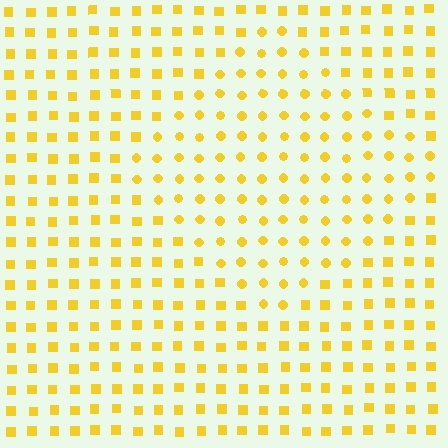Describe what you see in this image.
The image is filled with small yellow elements arranged in a uniform grid. A diamond-shaped region contains circles, while the surrounding area contains squares. The boundary is defined purely by the change in element shape.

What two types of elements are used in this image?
The image uses circles inside the diamond region and squares outside it.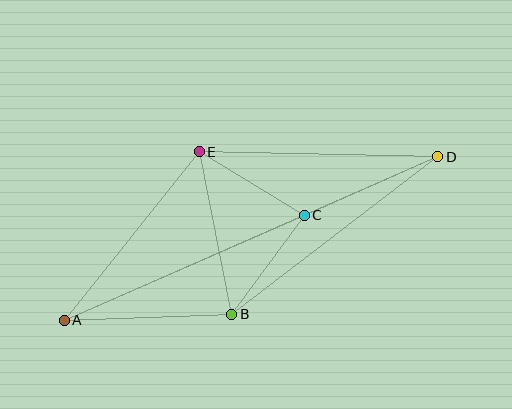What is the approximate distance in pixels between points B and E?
The distance between B and E is approximately 166 pixels.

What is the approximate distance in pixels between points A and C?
The distance between A and C is approximately 262 pixels.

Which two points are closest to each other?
Points B and C are closest to each other.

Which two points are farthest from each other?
Points A and D are farthest from each other.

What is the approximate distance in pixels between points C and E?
The distance between C and E is approximately 123 pixels.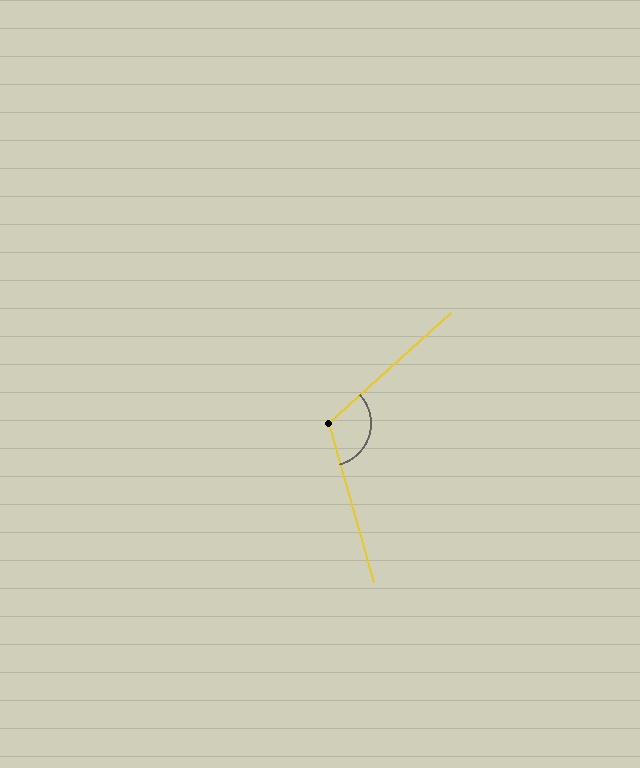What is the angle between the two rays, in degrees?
Approximately 116 degrees.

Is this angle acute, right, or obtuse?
It is obtuse.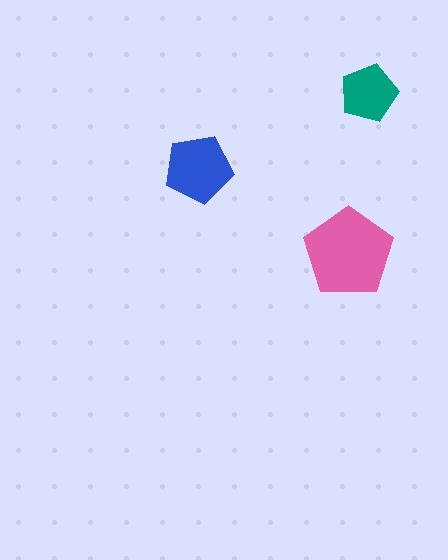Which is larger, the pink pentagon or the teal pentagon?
The pink one.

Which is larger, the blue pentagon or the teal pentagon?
The blue one.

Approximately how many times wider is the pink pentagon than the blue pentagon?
About 1.5 times wider.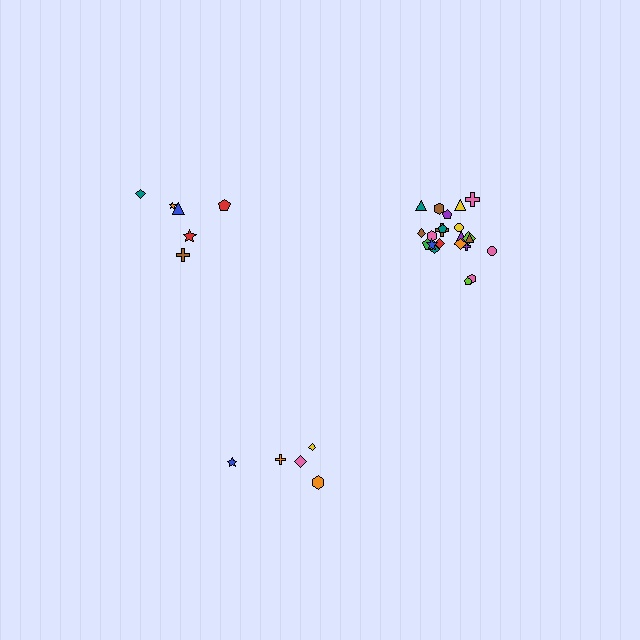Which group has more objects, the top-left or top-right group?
The top-right group.